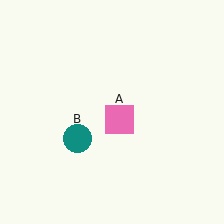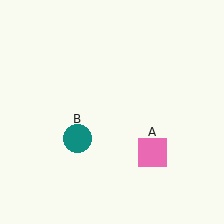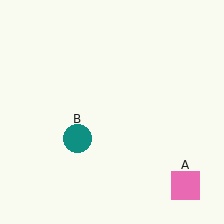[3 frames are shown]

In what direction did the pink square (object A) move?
The pink square (object A) moved down and to the right.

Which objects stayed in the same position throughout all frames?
Teal circle (object B) remained stationary.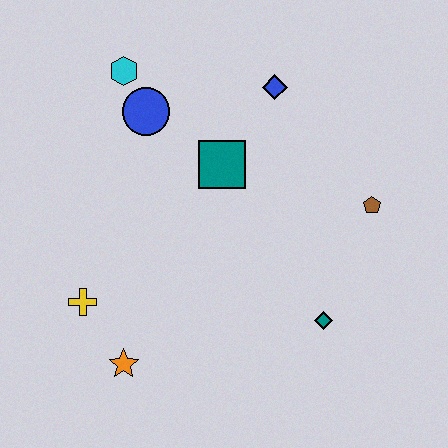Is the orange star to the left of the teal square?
Yes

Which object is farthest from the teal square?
The orange star is farthest from the teal square.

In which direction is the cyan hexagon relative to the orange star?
The cyan hexagon is above the orange star.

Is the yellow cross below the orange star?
No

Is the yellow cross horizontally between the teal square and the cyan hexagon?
No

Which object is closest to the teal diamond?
The brown pentagon is closest to the teal diamond.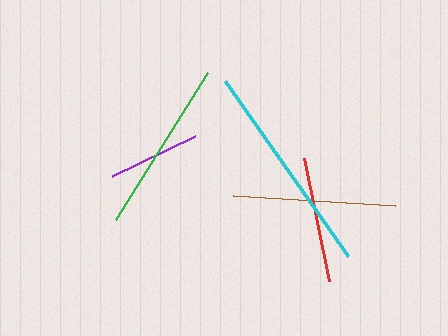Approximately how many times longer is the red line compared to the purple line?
The red line is approximately 1.4 times the length of the purple line.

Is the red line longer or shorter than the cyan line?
The cyan line is longer than the red line.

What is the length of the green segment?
The green segment is approximately 174 pixels long.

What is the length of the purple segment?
The purple segment is approximately 93 pixels long.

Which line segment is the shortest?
The purple line is the shortest at approximately 93 pixels.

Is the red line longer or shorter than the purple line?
The red line is longer than the purple line.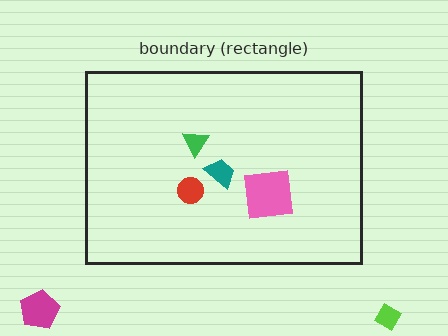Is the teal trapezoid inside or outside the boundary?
Inside.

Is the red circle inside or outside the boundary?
Inside.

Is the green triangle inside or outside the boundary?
Inside.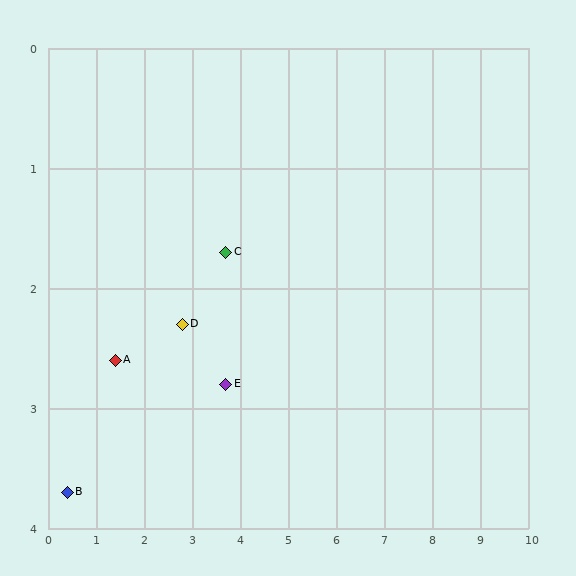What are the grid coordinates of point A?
Point A is at approximately (1.4, 2.6).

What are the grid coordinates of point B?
Point B is at approximately (0.4, 3.7).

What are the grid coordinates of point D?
Point D is at approximately (2.8, 2.3).